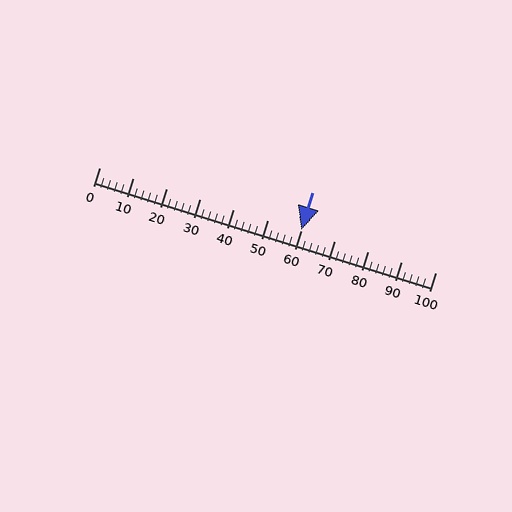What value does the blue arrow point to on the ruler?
The blue arrow points to approximately 60.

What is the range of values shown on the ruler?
The ruler shows values from 0 to 100.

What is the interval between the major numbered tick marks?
The major tick marks are spaced 10 units apart.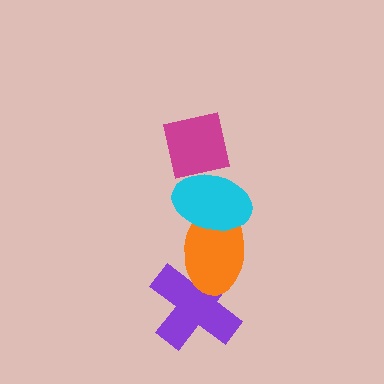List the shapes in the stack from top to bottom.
From top to bottom: the magenta square, the cyan ellipse, the orange ellipse, the purple cross.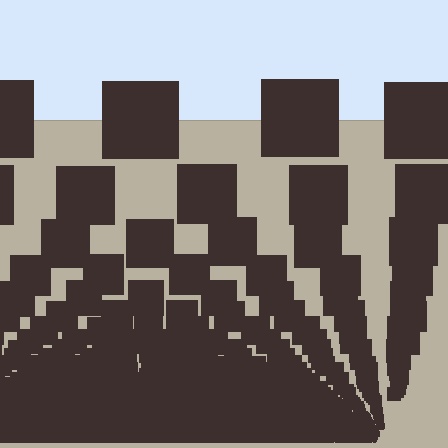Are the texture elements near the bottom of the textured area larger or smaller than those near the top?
Smaller. The gradient is inverted — elements near the bottom are smaller and denser.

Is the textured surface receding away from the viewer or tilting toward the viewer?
The surface appears to tilt toward the viewer. Texture elements get larger and sparser toward the top.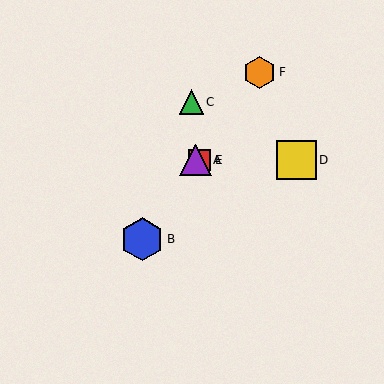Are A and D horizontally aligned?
Yes, both are at y≈160.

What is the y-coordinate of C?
Object C is at y≈102.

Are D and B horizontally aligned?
No, D is at y≈160 and B is at y≈239.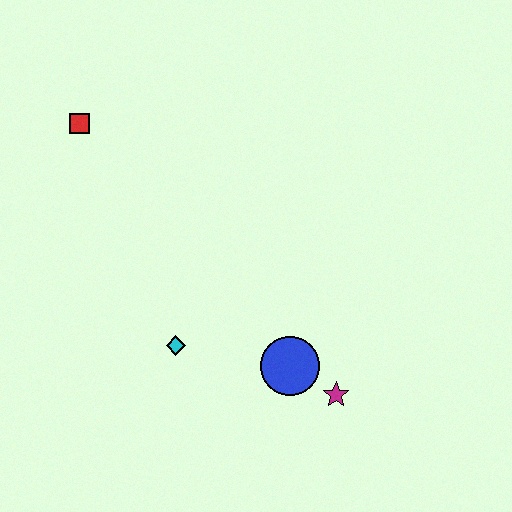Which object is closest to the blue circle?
The magenta star is closest to the blue circle.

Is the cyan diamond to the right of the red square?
Yes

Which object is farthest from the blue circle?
The red square is farthest from the blue circle.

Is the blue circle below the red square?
Yes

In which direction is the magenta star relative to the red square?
The magenta star is below the red square.